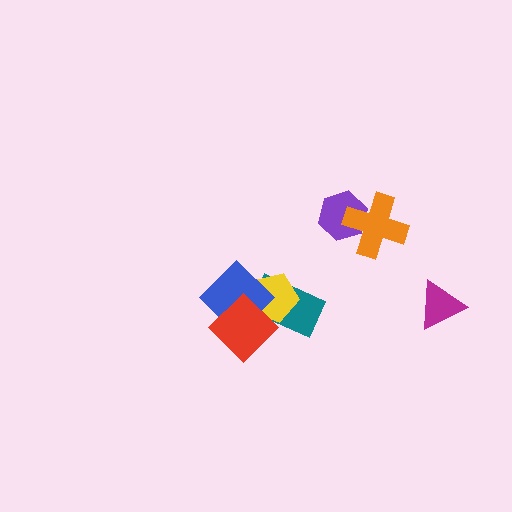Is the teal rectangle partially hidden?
Yes, it is partially covered by another shape.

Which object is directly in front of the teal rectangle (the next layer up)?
The yellow pentagon is directly in front of the teal rectangle.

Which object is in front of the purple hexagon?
The orange cross is in front of the purple hexagon.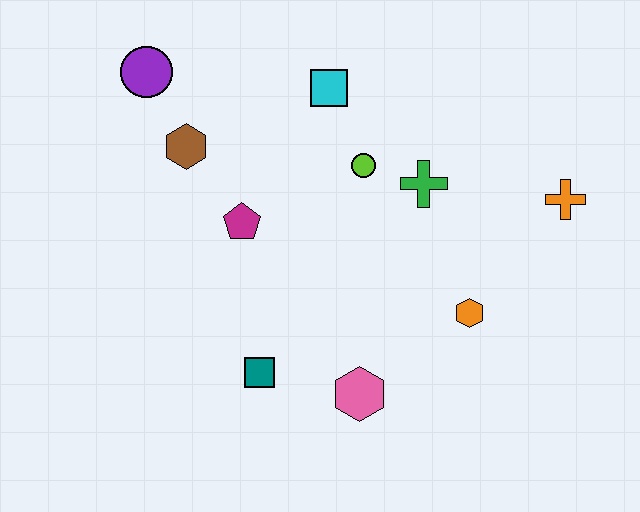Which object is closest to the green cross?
The lime circle is closest to the green cross.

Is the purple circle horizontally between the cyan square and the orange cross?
No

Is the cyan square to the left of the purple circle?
No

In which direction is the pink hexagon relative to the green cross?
The pink hexagon is below the green cross.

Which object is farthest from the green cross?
The purple circle is farthest from the green cross.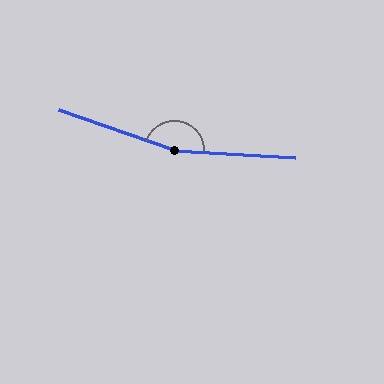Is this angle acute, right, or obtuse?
It is obtuse.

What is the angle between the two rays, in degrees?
Approximately 164 degrees.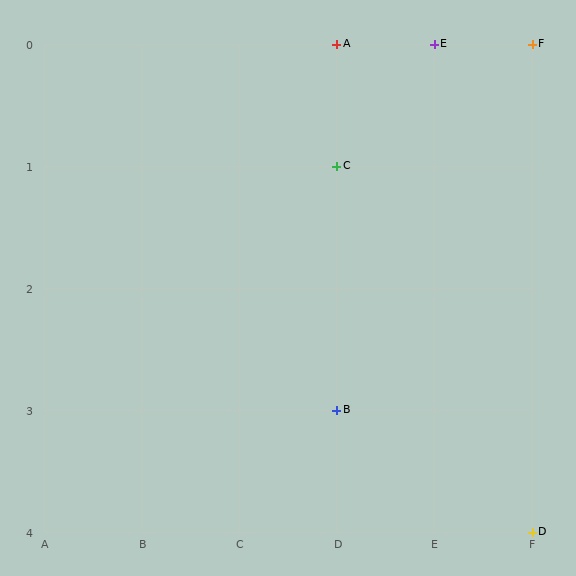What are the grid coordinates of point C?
Point C is at grid coordinates (D, 1).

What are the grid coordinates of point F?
Point F is at grid coordinates (F, 0).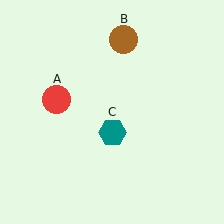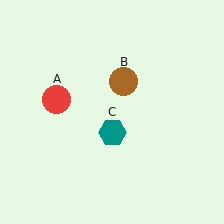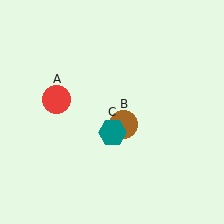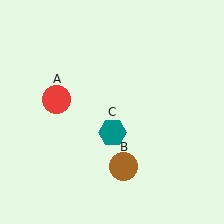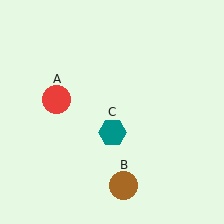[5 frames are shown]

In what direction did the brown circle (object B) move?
The brown circle (object B) moved down.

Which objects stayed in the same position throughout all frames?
Red circle (object A) and teal hexagon (object C) remained stationary.